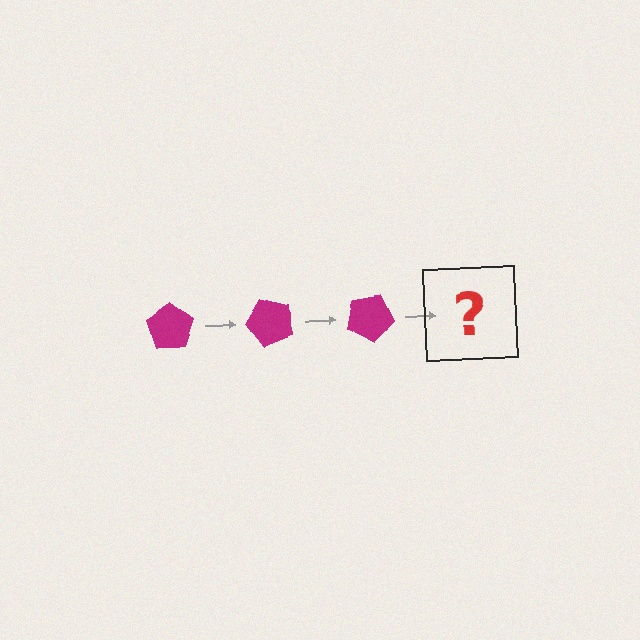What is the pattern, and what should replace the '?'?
The pattern is that the pentagon rotates 50 degrees each step. The '?' should be a magenta pentagon rotated 150 degrees.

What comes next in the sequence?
The next element should be a magenta pentagon rotated 150 degrees.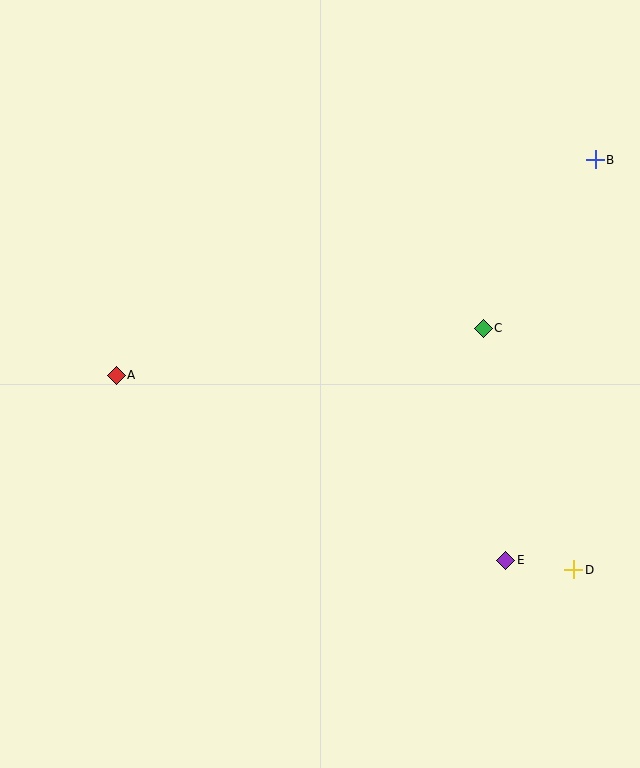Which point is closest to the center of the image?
Point C at (483, 328) is closest to the center.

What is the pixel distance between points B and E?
The distance between B and E is 410 pixels.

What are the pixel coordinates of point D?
Point D is at (574, 570).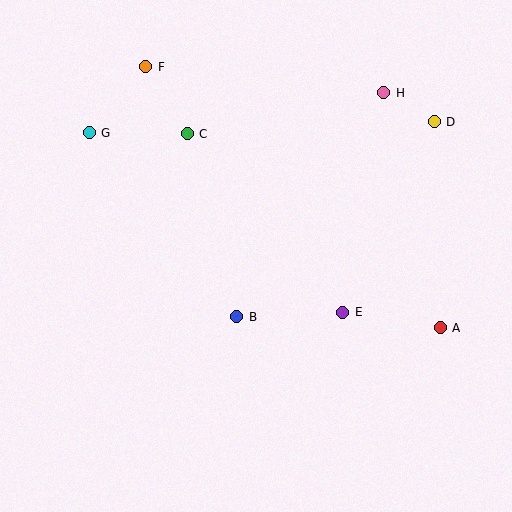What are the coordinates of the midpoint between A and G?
The midpoint between A and G is at (265, 230).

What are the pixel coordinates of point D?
Point D is at (434, 122).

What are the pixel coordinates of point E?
Point E is at (343, 312).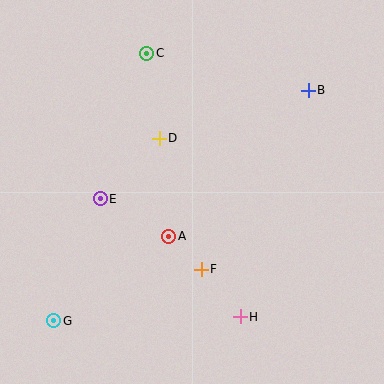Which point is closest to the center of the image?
Point A at (169, 236) is closest to the center.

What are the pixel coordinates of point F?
Point F is at (201, 269).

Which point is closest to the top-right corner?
Point B is closest to the top-right corner.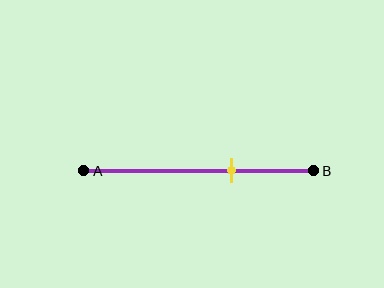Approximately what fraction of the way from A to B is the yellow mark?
The yellow mark is approximately 65% of the way from A to B.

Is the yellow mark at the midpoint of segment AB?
No, the mark is at about 65% from A, not at the 50% midpoint.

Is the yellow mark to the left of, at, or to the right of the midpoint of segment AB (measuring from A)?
The yellow mark is to the right of the midpoint of segment AB.